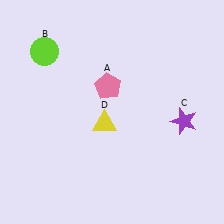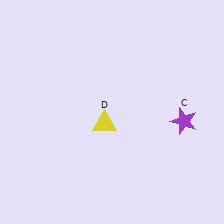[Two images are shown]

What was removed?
The pink pentagon (A), the lime circle (B) were removed in Image 2.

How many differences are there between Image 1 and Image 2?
There are 2 differences between the two images.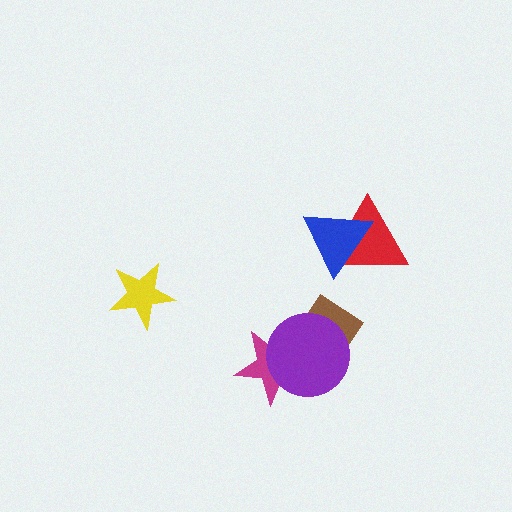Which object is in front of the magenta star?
The purple circle is in front of the magenta star.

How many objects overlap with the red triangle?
1 object overlaps with the red triangle.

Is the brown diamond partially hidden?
Yes, it is partially covered by another shape.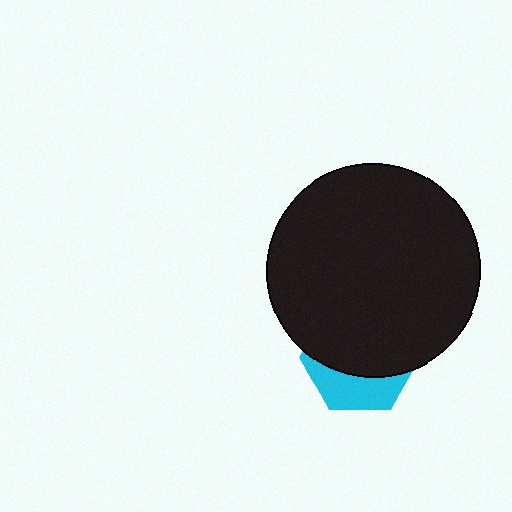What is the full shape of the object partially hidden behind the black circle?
The partially hidden object is a cyan hexagon.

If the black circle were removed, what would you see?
You would see the complete cyan hexagon.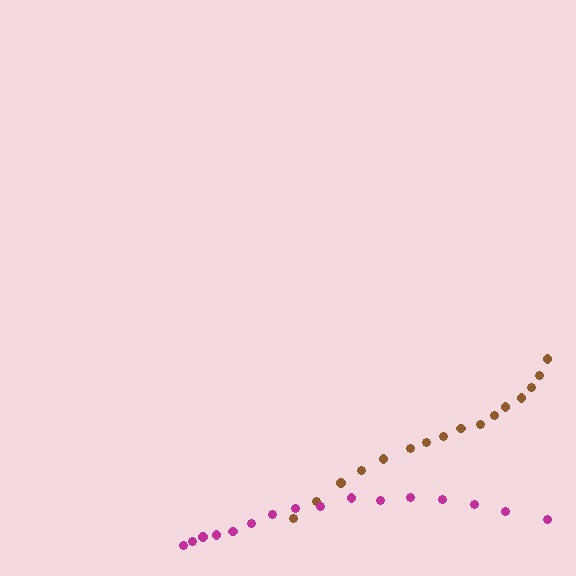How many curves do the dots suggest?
There are 2 distinct paths.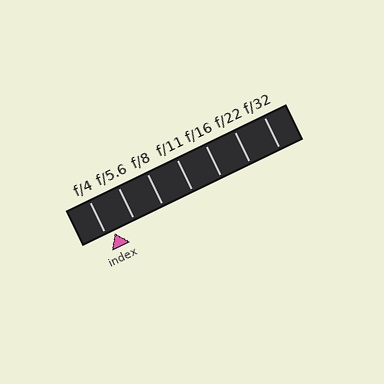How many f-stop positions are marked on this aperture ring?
There are 7 f-stop positions marked.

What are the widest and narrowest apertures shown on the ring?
The widest aperture shown is f/4 and the narrowest is f/32.